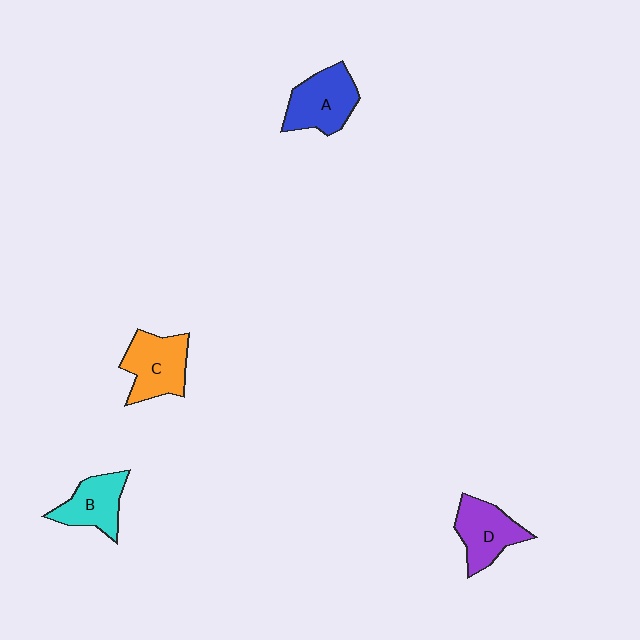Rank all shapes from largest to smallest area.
From largest to smallest: A (blue), C (orange), D (purple), B (cyan).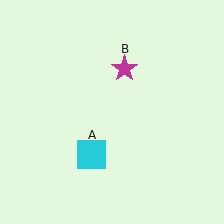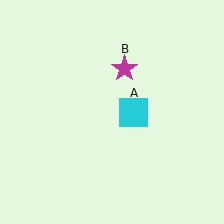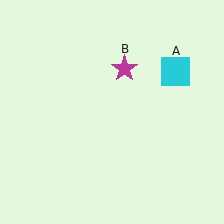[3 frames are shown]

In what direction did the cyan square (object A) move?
The cyan square (object A) moved up and to the right.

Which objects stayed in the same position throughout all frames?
Magenta star (object B) remained stationary.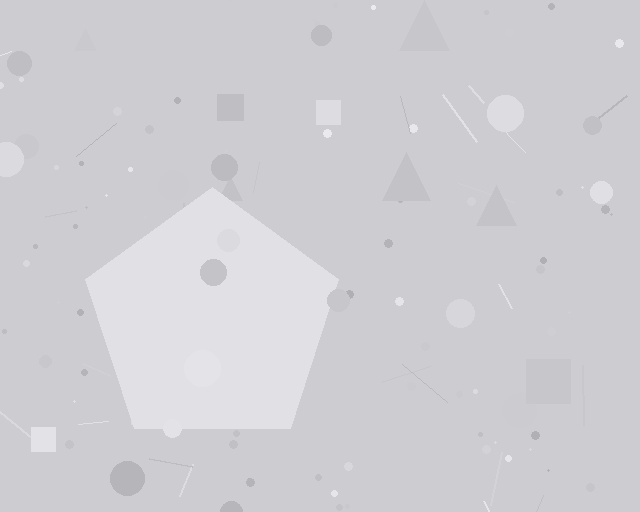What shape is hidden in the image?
A pentagon is hidden in the image.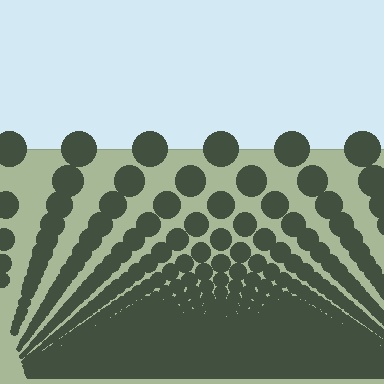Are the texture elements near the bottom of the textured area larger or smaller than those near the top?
Smaller. The gradient is inverted — elements near the bottom are smaller and denser.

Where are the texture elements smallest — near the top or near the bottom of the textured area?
Near the bottom.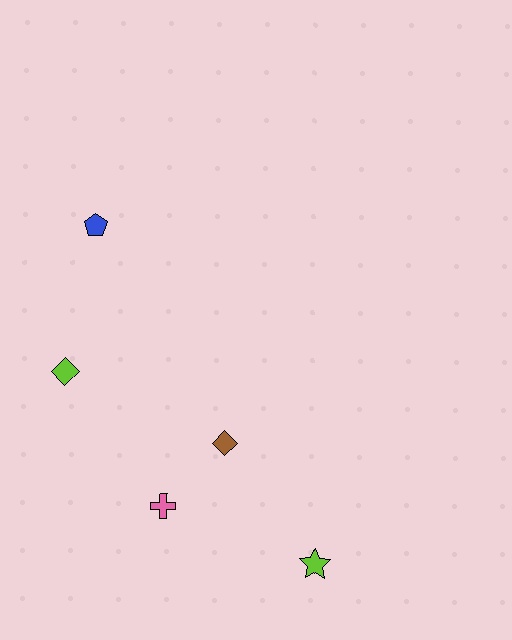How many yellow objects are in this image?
There are no yellow objects.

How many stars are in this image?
There is 1 star.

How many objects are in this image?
There are 5 objects.